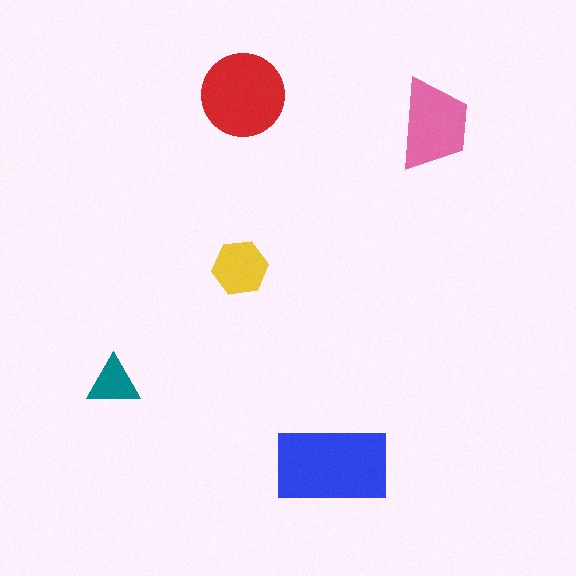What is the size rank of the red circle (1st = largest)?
2nd.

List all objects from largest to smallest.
The blue rectangle, the red circle, the pink trapezoid, the yellow hexagon, the teal triangle.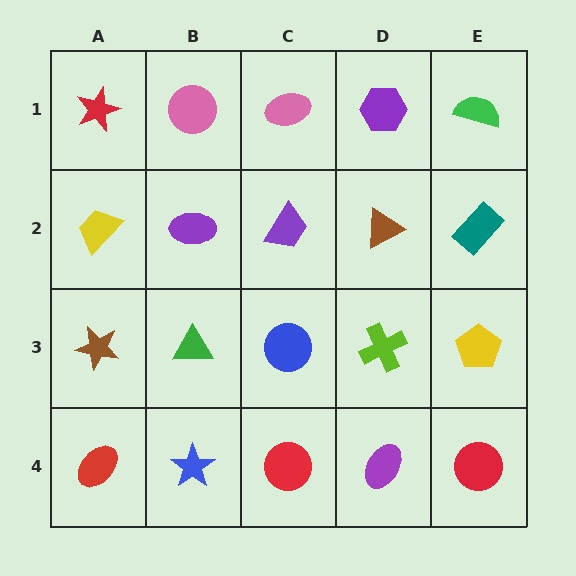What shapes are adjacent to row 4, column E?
A yellow pentagon (row 3, column E), a purple ellipse (row 4, column D).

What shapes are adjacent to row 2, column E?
A green semicircle (row 1, column E), a yellow pentagon (row 3, column E), a brown triangle (row 2, column D).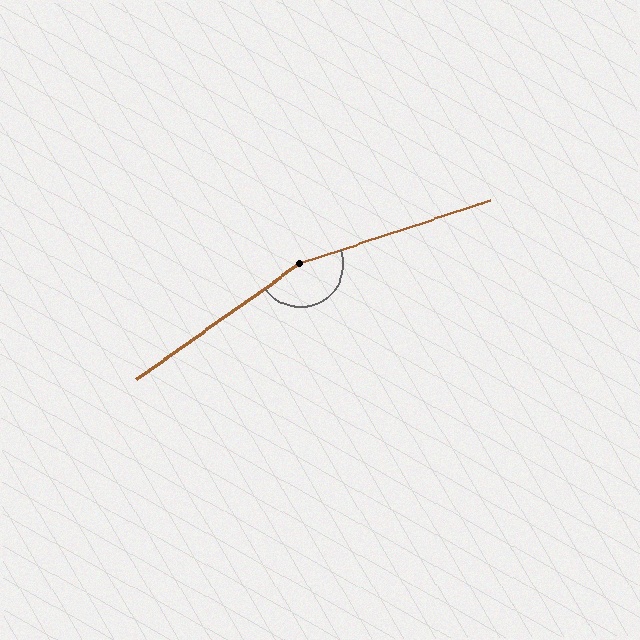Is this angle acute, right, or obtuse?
It is obtuse.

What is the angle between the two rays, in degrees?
Approximately 163 degrees.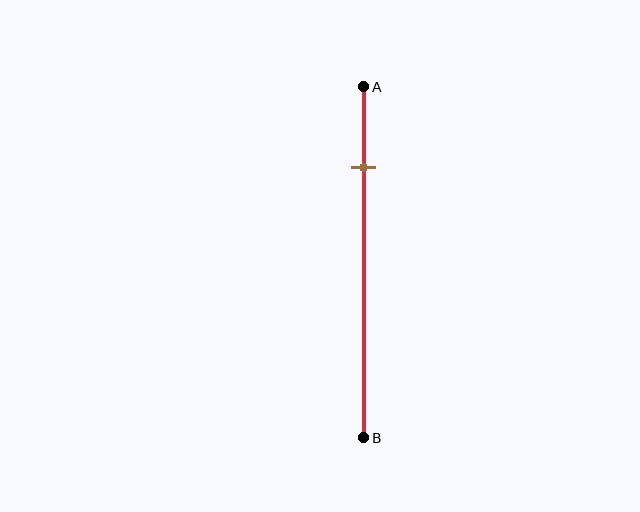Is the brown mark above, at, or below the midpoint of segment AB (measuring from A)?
The brown mark is above the midpoint of segment AB.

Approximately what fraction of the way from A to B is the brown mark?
The brown mark is approximately 25% of the way from A to B.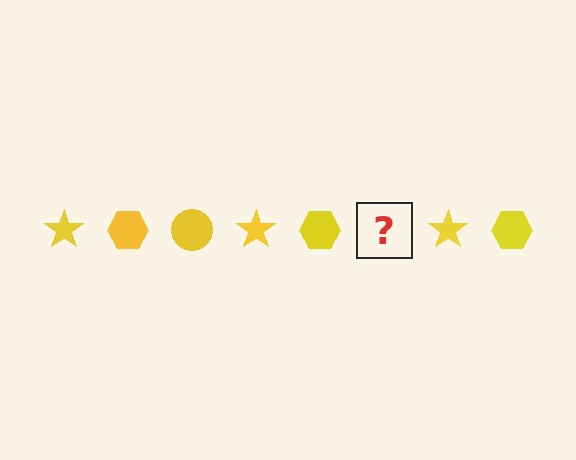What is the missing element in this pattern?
The missing element is a yellow circle.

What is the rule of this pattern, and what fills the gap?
The rule is that the pattern cycles through star, hexagon, circle shapes in yellow. The gap should be filled with a yellow circle.